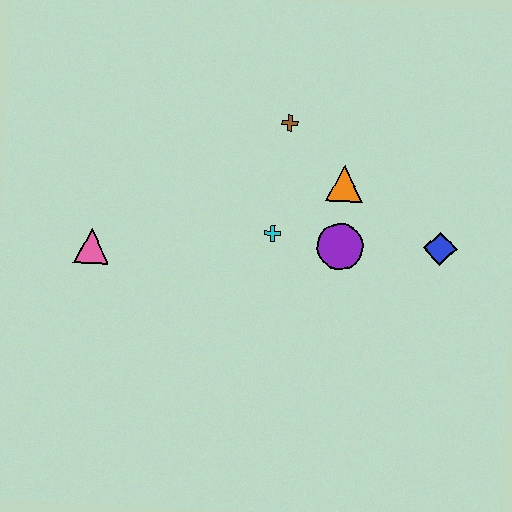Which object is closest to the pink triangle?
The cyan cross is closest to the pink triangle.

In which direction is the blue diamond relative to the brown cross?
The blue diamond is to the right of the brown cross.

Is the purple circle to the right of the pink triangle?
Yes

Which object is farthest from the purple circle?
The pink triangle is farthest from the purple circle.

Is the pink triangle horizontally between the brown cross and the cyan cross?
No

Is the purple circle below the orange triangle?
Yes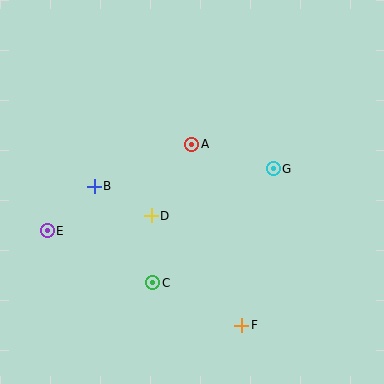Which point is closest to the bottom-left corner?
Point E is closest to the bottom-left corner.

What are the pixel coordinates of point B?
Point B is at (94, 186).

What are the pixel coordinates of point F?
Point F is at (242, 325).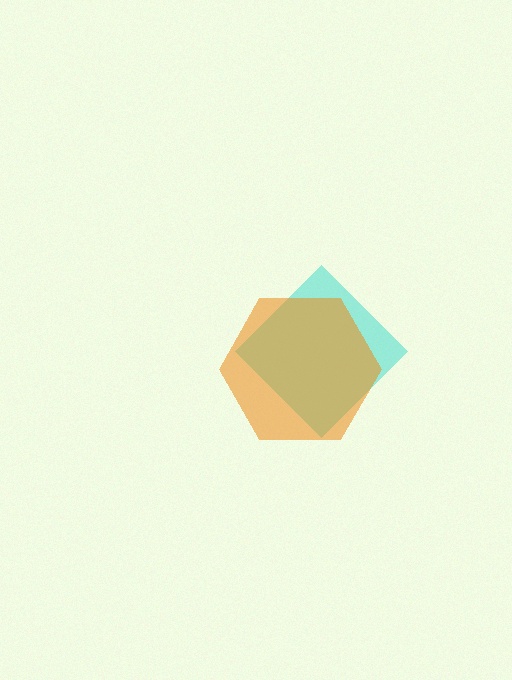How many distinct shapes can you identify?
There are 2 distinct shapes: a cyan diamond, an orange hexagon.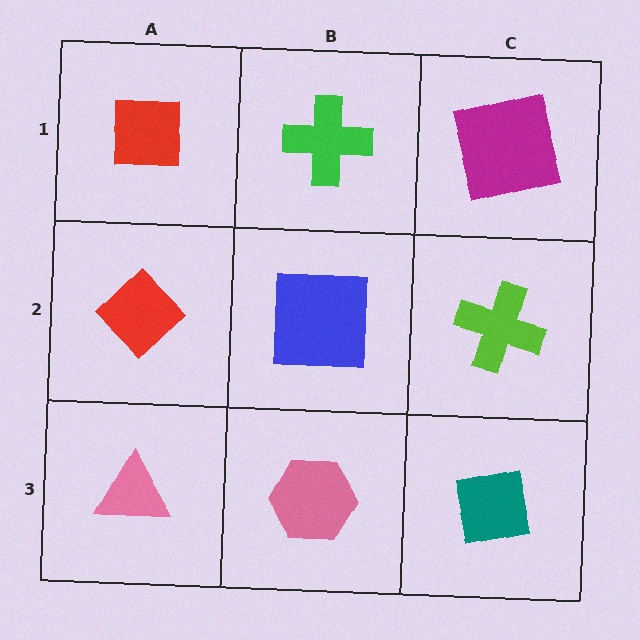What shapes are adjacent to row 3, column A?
A red diamond (row 2, column A), a pink hexagon (row 3, column B).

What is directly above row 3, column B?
A blue square.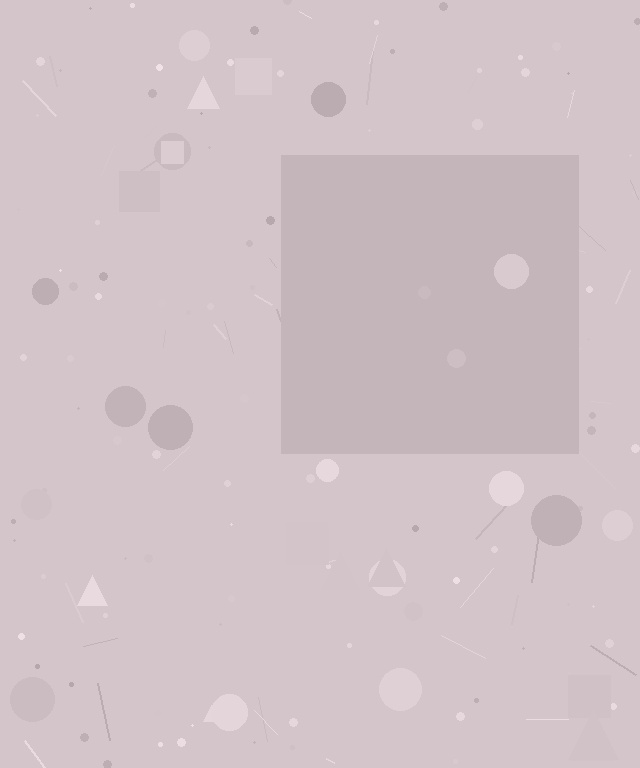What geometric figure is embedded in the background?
A square is embedded in the background.